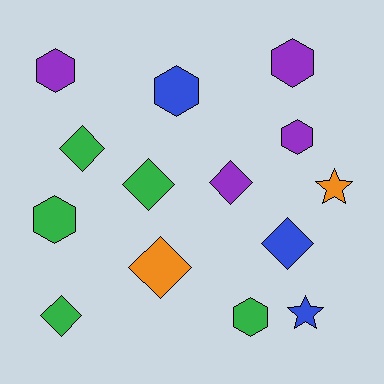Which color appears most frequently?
Green, with 5 objects.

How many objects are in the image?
There are 14 objects.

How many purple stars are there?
There are no purple stars.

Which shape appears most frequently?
Diamond, with 6 objects.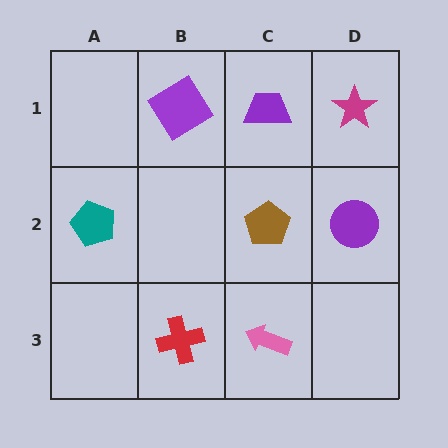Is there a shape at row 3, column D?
No, that cell is empty.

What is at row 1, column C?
A purple trapezoid.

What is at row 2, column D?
A purple circle.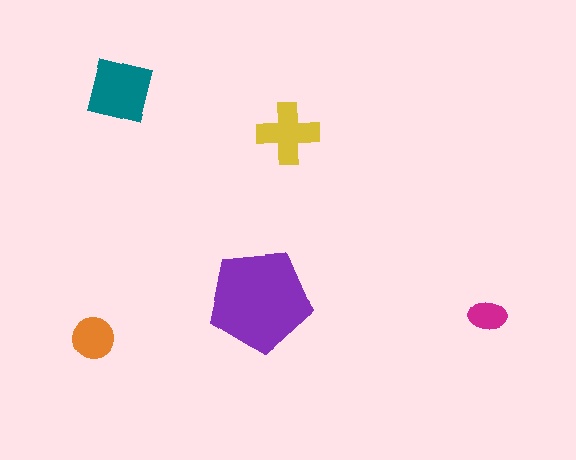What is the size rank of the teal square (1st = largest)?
2nd.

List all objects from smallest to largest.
The magenta ellipse, the orange circle, the yellow cross, the teal square, the purple pentagon.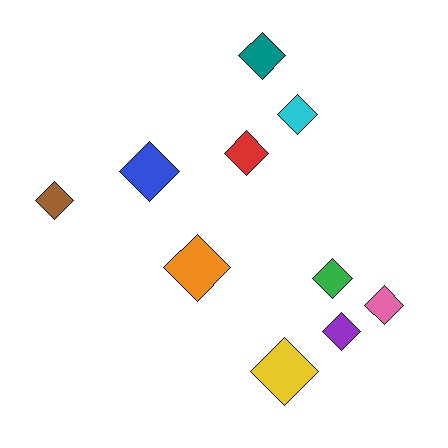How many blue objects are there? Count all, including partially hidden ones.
There is 1 blue object.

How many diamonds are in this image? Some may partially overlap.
There are 10 diamonds.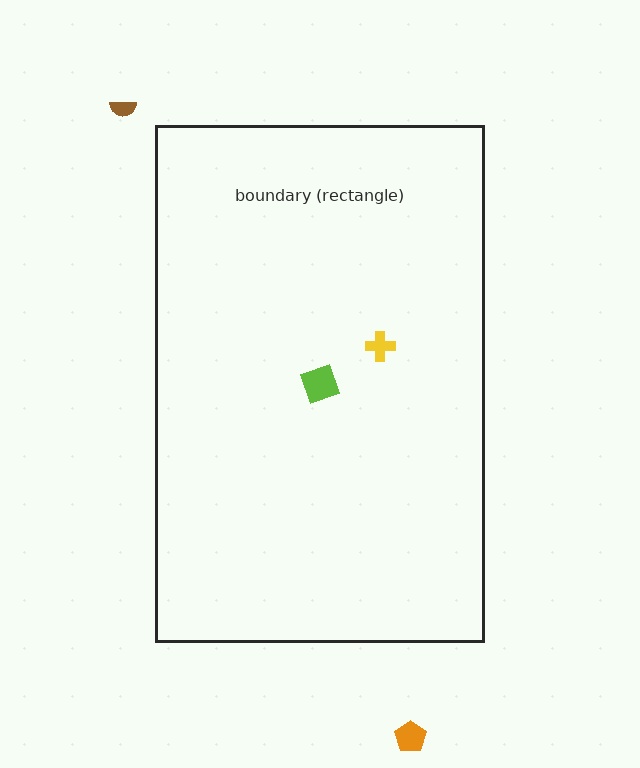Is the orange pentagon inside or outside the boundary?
Outside.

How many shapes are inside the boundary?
2 inside, 2 outside.